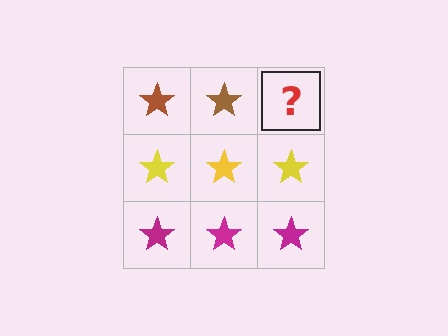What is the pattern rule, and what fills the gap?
The rule is that each row has a consistent color. The gap should be filled with a brown star.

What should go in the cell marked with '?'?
The missing cell should contain a brown star.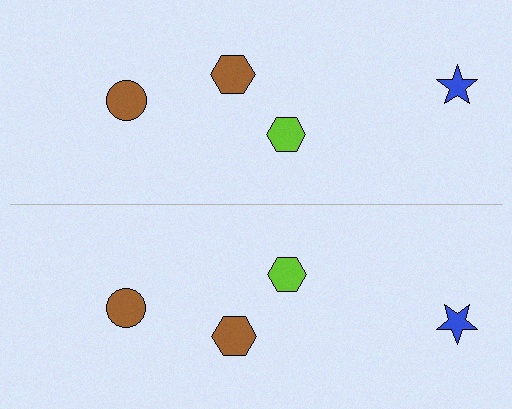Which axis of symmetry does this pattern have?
The pattern has a horizontal axis of symmetry running through the center of the image.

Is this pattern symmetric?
Yes, this pattern has bilateral (reflection) symmetry.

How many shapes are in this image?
There are 8 shapes in this image.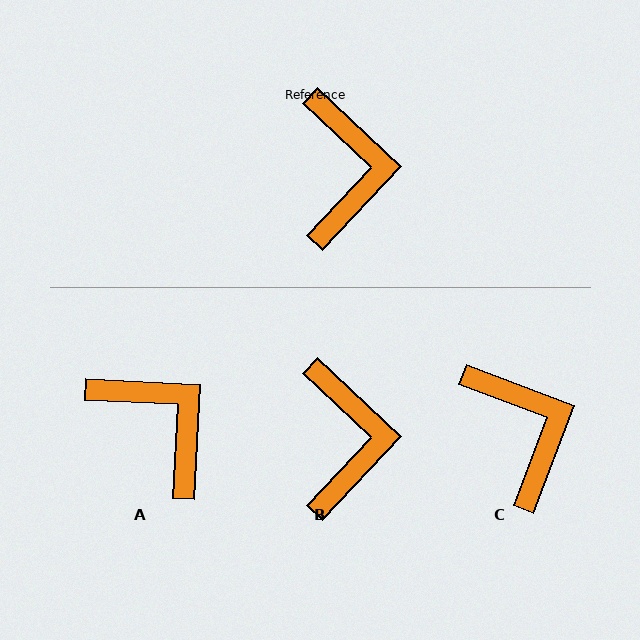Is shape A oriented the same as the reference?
No, it is off by about 40 degrees.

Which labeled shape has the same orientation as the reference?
B.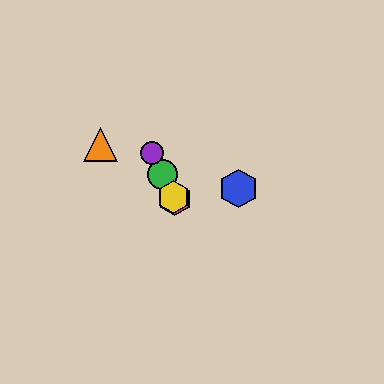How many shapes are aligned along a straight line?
4 shapes (the red hexagon, the green circle, the yellow hexagon, the purple circle) are aligned along a straight line.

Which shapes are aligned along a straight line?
The red hexagon, the green circle, the yellow hexagon, the purple circle are aligned along a straight line.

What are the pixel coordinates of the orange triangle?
The orange triangle is at (100, 144).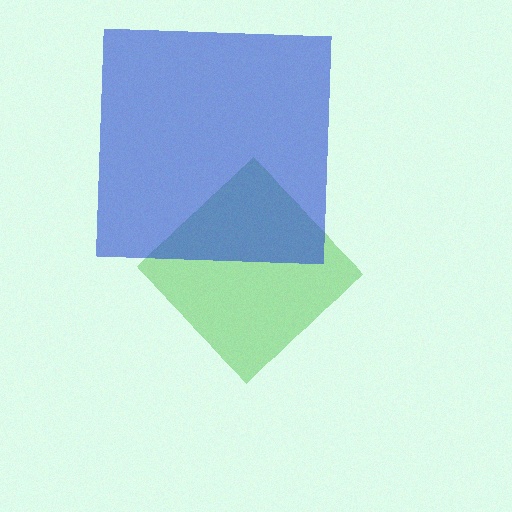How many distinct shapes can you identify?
There are 2 distinct shapes: a green diamond, a blue square.